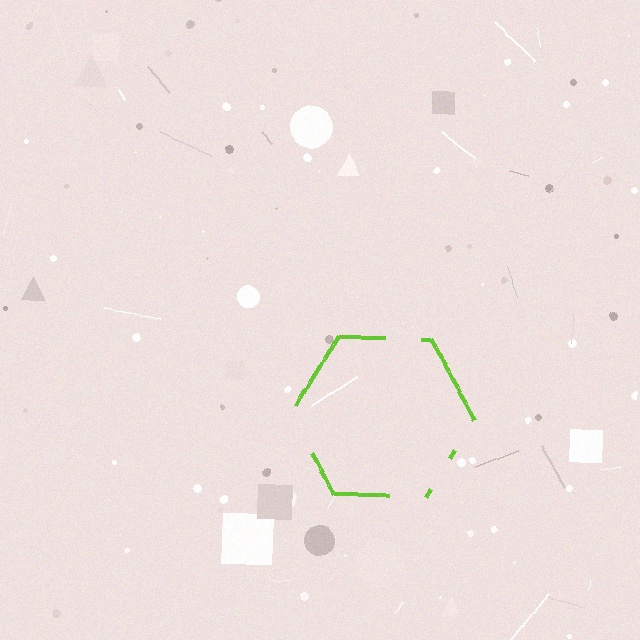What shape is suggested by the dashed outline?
The dashed outline suggests a hexagon.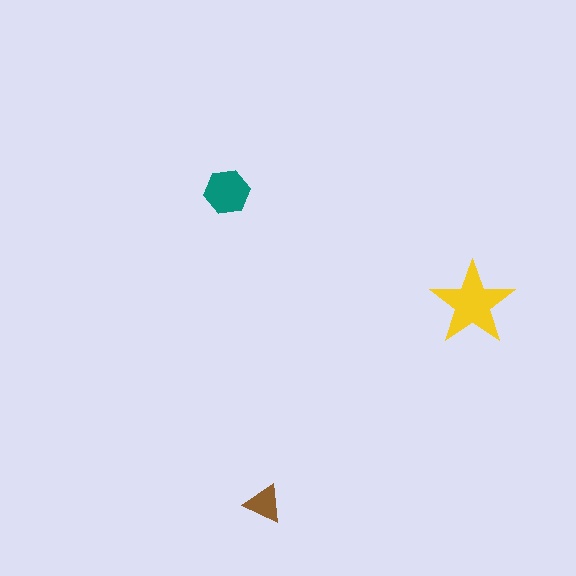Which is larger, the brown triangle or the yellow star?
The yellow star.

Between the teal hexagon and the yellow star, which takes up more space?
The yellow star.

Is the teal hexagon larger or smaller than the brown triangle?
Larger.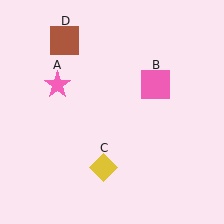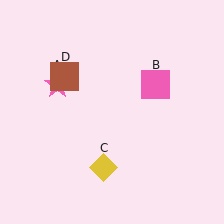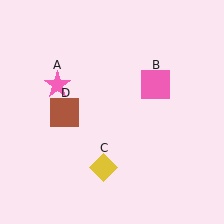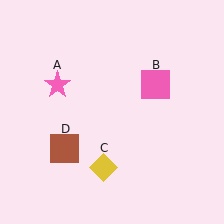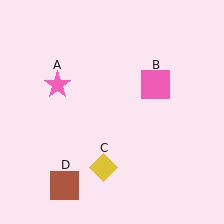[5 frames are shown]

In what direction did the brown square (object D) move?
The brown square (object D) moved down.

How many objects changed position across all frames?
1 object changed position: brown square (object D).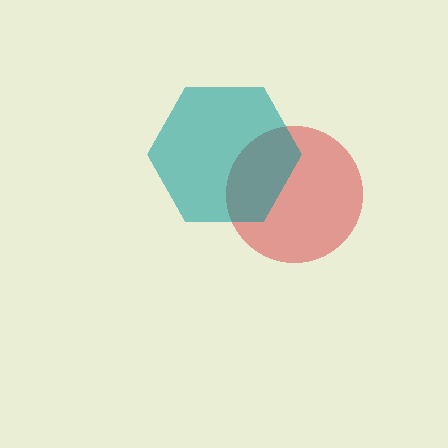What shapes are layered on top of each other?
The layered shapes are: a red circle, a teal hexagon.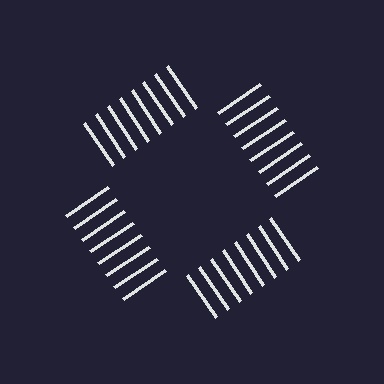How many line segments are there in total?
32 — 8 along each of the 4 edges.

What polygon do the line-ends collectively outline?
An illusory square — the line segments terminate on its edges but no continuous stroke is drawn.